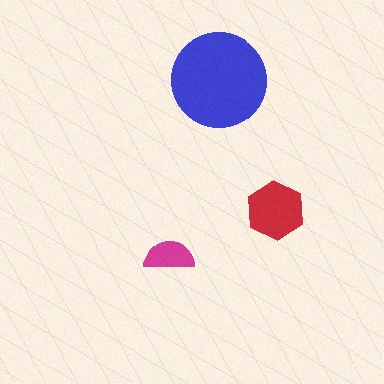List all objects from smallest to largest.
The magenta semicircle, the red hexagon, the blue circle.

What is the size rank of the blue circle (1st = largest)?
1st.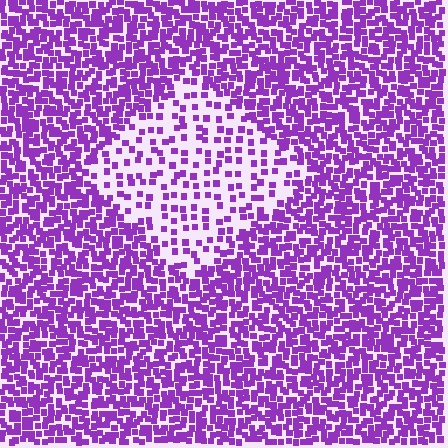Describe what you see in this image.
The image contains small purple elements arranged at two different densities. A diamond-shaped region is visible where the elements are less densely packed than the surrounding area.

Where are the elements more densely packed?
The elements are more densely packed outside the diamond boundary.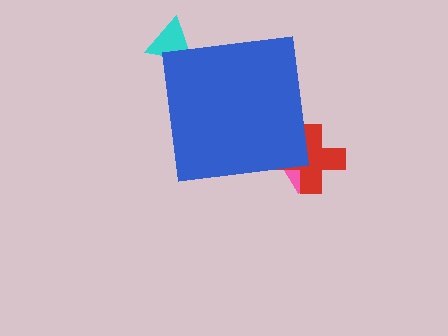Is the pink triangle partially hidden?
Yes, the pink triangle is partially hidden behind the blue square.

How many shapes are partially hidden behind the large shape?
3 shapes are partially hidden.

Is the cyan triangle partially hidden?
Yes, the cyan triangle is partially hidden behind the blue square.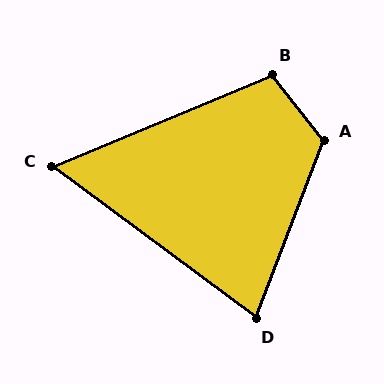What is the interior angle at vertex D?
Approximately 74 degrees (acute).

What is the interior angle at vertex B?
Approximately 106 degrees (obtuse).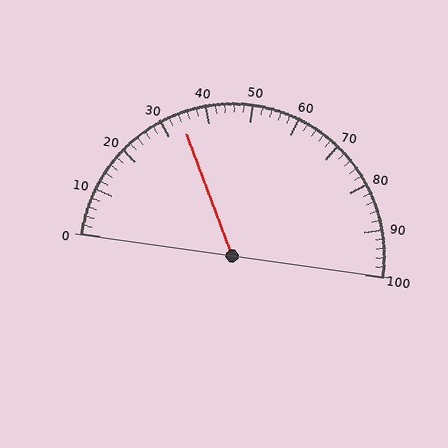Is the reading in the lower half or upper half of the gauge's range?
The reading is in the lower half of the range (0 to 100).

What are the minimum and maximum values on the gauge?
The gauge ranges from 0 to 100.